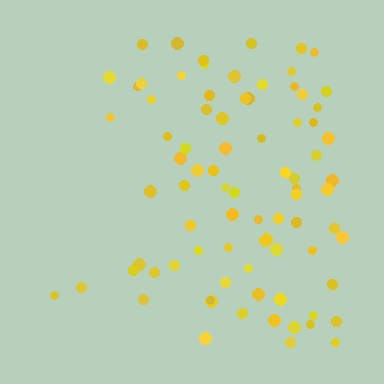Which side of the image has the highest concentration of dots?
The right.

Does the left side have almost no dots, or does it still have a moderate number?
Still a moderate number, just noticeably fewer than the right.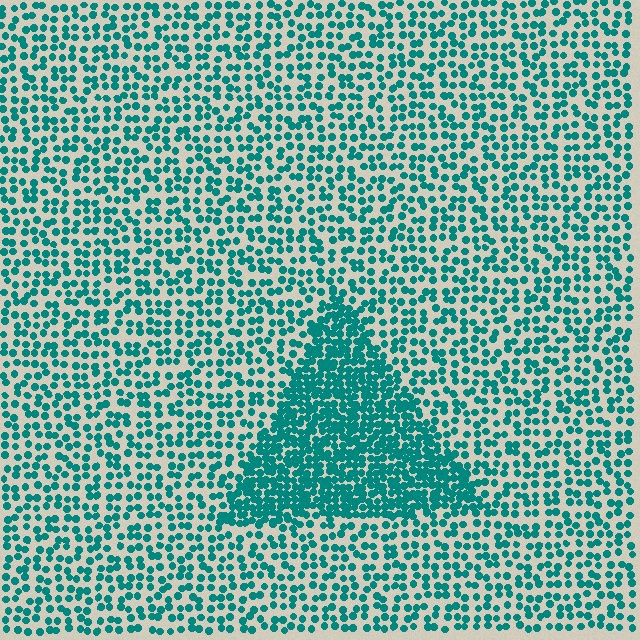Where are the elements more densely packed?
The elements are more densely packed inside the triangle boundary.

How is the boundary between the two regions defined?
The boundary is defined by a change in element density (approximately 2.2x ratio). All elements are the same color, size, and shape.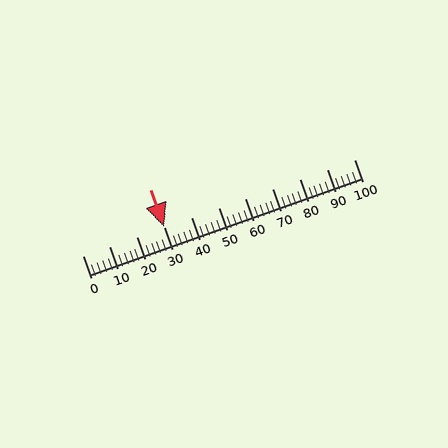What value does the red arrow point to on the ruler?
The red arrow points to approximately 30.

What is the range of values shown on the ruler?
The ruler shows values from 0 to 100.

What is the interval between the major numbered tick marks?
The major tick marks are spaced 10 units apart.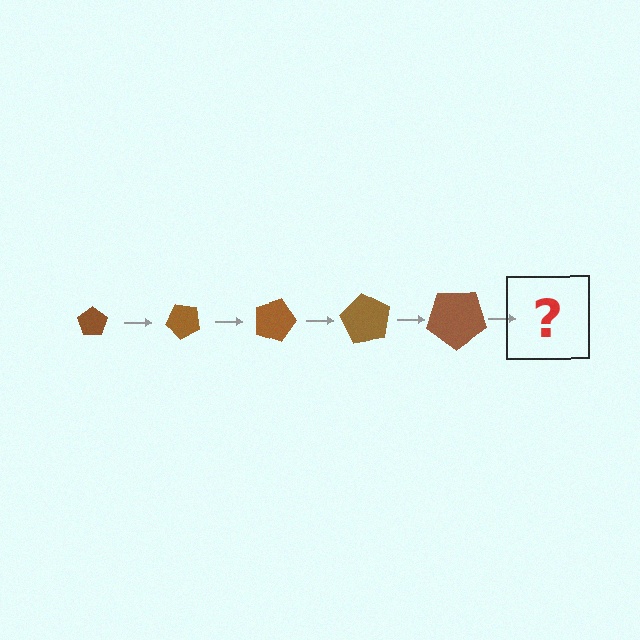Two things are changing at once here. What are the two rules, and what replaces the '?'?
The two rules are that the pentagon grows larger each step and it rotates 45 degrees each step. The '?' should be a pentagon, larger than the previous one and rotated 225 degrees from the start.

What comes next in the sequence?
The next element should be a pentagon, larger than the previous one and rotated 225 degrees from the start.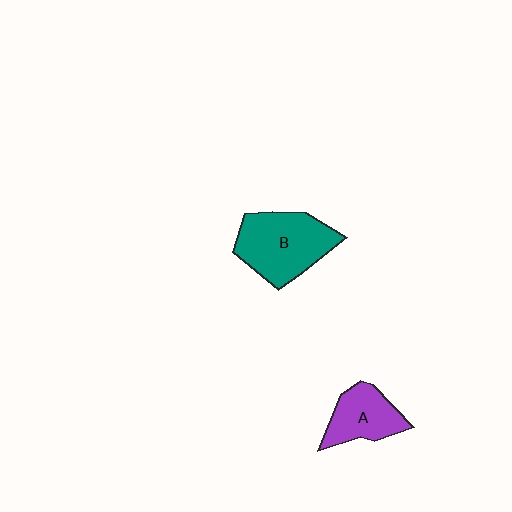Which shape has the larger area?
Shape B (teal).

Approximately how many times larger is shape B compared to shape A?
Approximately 1.6 times.